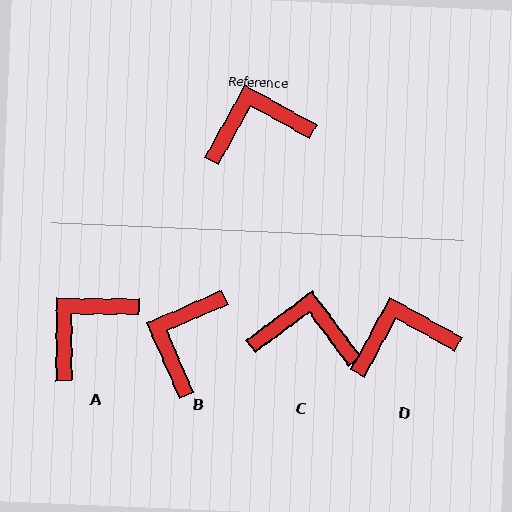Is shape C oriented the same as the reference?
No, it is off by about 24 degrees.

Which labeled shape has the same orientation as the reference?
D.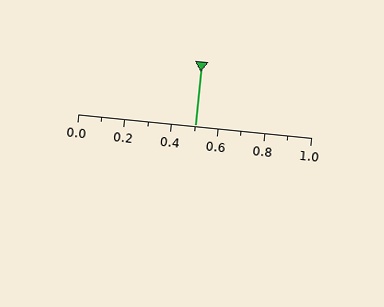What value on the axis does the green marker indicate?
The marker indicates approximately 0.5.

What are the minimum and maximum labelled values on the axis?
The axis runs from 0.0 to 1.0.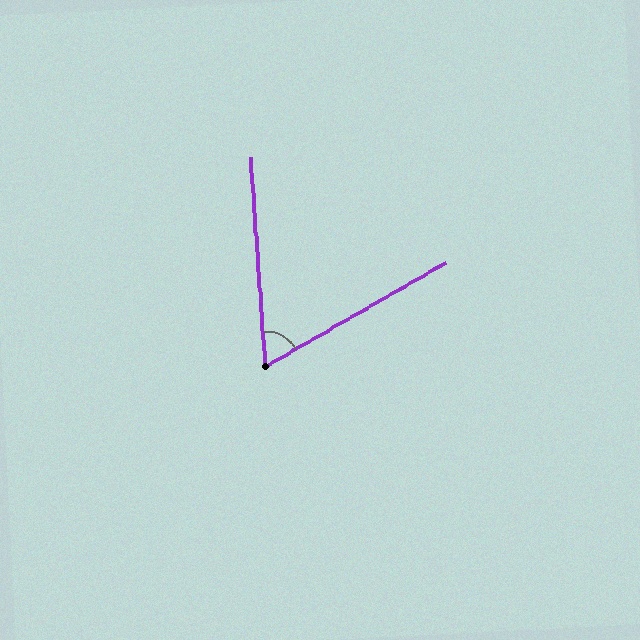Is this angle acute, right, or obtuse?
It is acute.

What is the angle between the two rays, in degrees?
Approximately 64 degrees.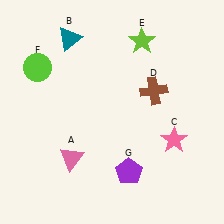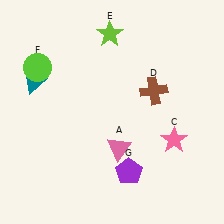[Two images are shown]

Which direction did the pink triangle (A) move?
The pink triangle (A) moved right.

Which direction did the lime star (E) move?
The lime star (E) moved left.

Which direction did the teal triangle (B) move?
The teal triangle (B) moved down.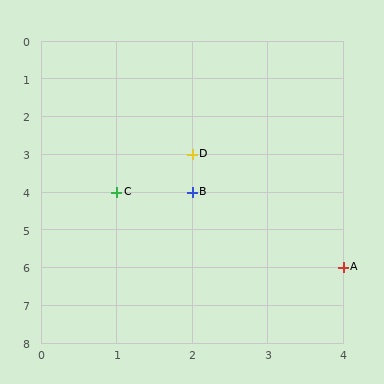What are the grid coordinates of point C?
Point C is at grid coordinates (1, 4).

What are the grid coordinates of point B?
Point B is at grid coordinates (2, 4).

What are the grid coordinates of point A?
Point A is at grid coordinates (4, 6).